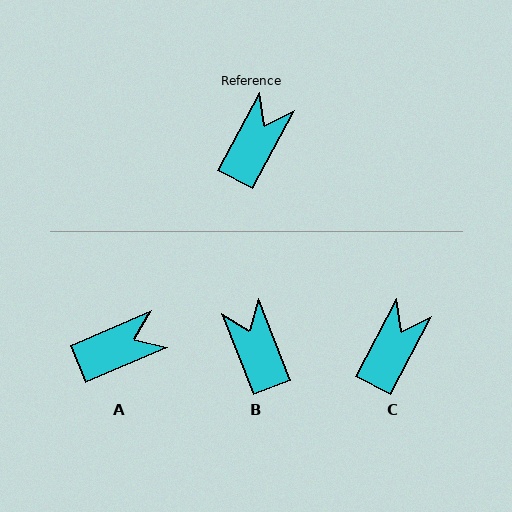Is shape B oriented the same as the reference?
No, it is off by about 50 degrees.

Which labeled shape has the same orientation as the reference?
C.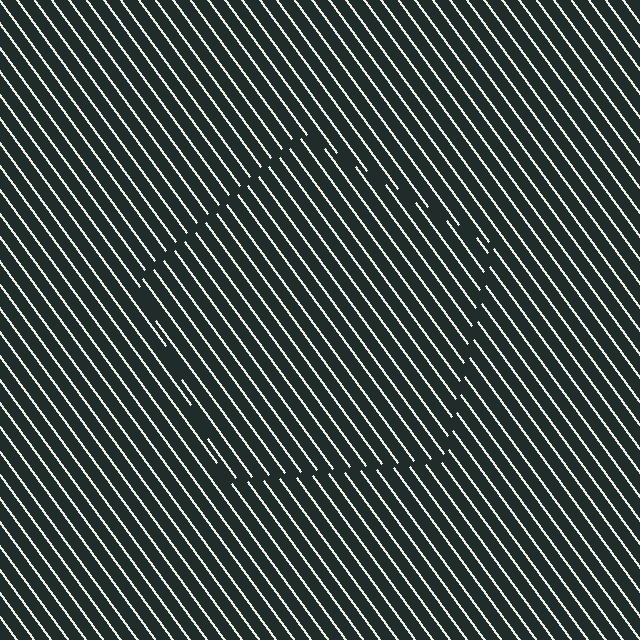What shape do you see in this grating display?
An illusory pentagon. The interior of the shape contains the same grating, shifted by half a period — the contour is defined by the phase discontinuity where line-ends from the inner and outer gratings abut.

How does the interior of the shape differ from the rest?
The interior of the shape contains the same grating, shifted by half a period — the contour is defined by the phase discontinuity where line-ends from the inner and outer gratings abut.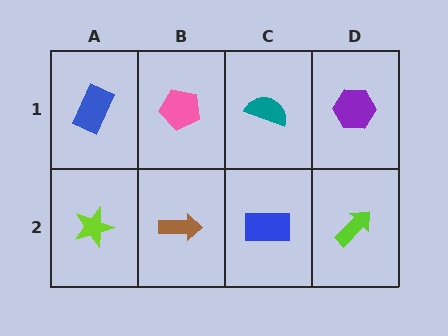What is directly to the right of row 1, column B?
A teal semicircle.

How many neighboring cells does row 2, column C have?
3.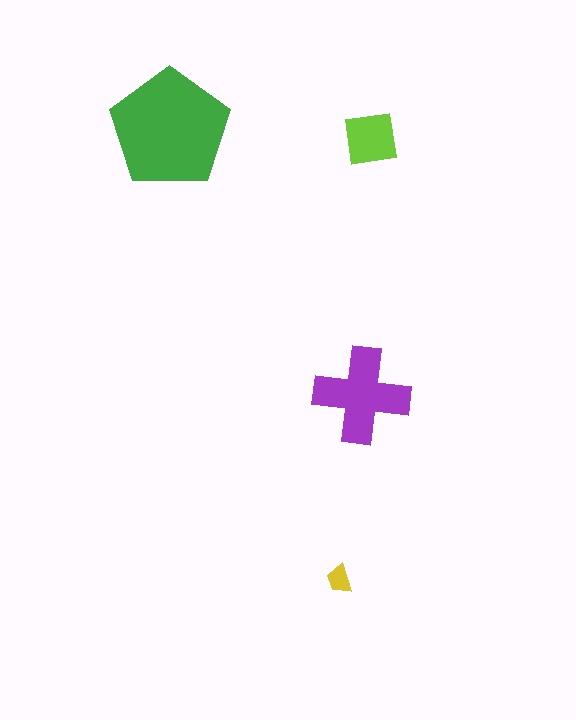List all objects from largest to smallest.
The green pentagon, the purple cross, the lime square, the yellow trapezoid.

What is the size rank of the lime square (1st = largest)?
3rd.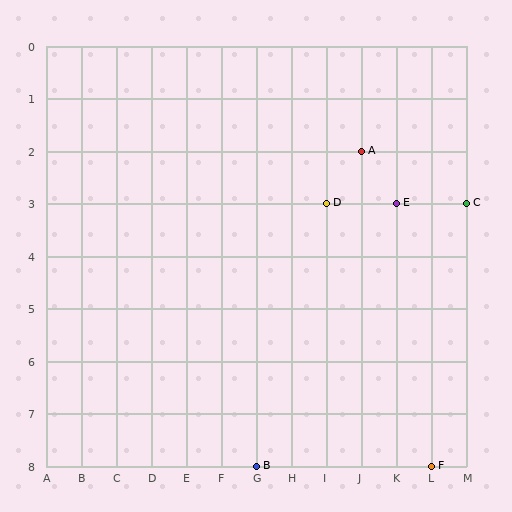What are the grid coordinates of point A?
Point A is at grid coordinates (J, 2).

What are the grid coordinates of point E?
Point E is at grid coordinates (K, 3).